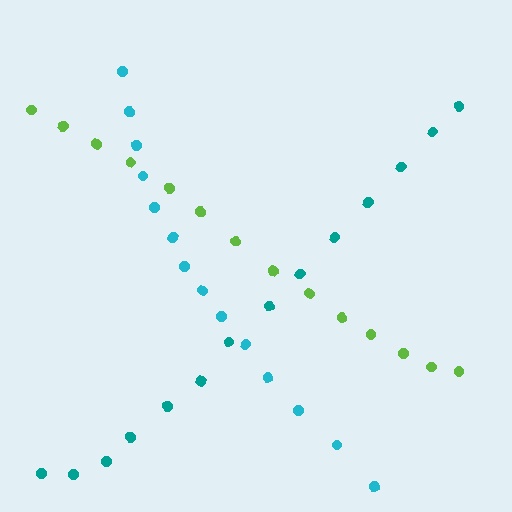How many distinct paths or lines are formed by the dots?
There are 3 distinct paths.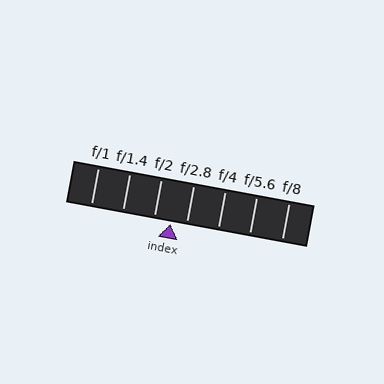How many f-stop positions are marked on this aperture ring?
There are 7 f-stop positions marked.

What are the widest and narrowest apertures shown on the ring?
The widest aperture shown is f/1 and the narrowest is f/8.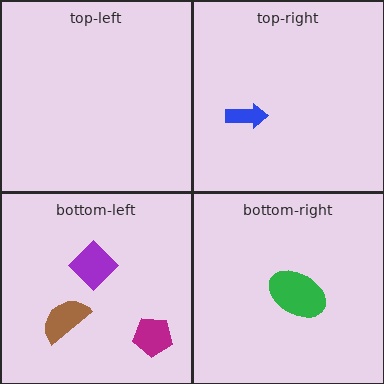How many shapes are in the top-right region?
1.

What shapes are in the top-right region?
The blue arrow.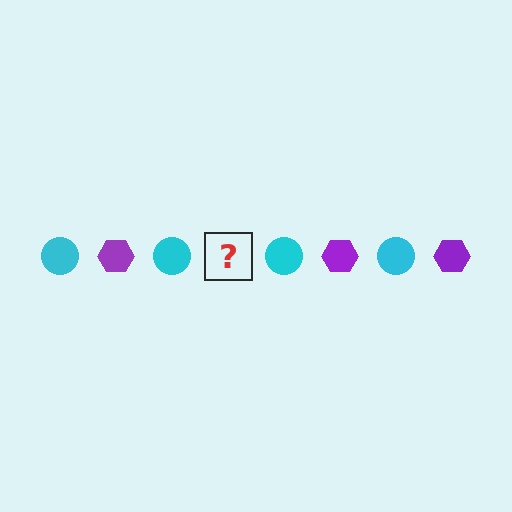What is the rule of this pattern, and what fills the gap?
The rule is that the pattern alternates between cyan circle and purple hexagon. The gap should be filled with a purple hexagon.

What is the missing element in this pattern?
The missing element is a purple hexagon.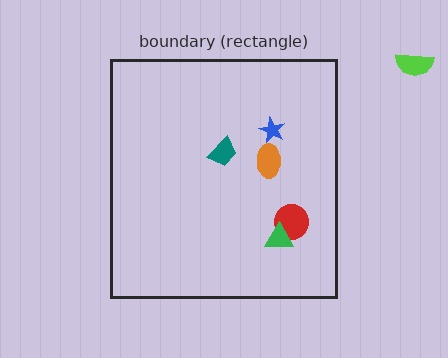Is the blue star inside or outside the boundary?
Inside.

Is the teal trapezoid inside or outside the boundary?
Inside.